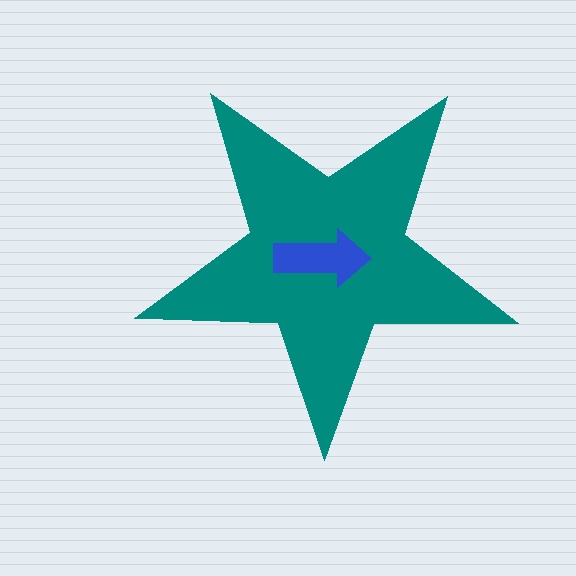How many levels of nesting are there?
2.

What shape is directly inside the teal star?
The blue arrow.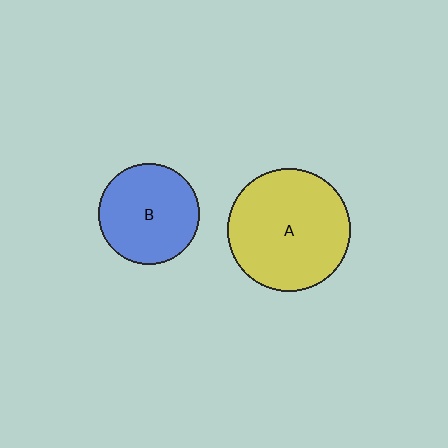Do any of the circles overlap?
No, none of the circles overlap.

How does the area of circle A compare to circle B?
Approximately 1.5 times.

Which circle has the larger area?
Circle A (yellow).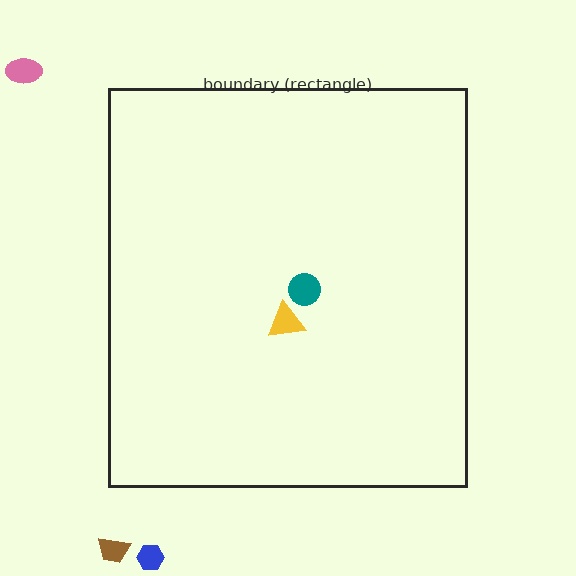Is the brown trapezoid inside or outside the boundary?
Outside.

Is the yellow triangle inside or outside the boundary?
Inside.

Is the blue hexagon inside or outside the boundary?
Outside.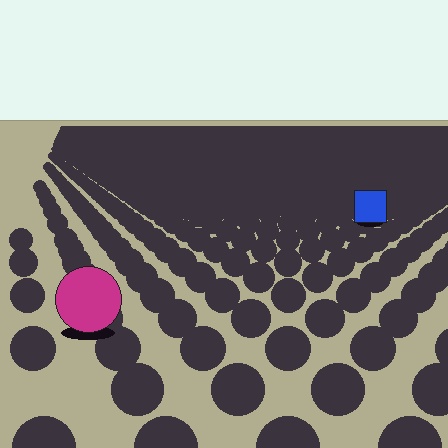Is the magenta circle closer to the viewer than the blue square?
Yes. The magenta circle is closer — you can tell from the texture gradient: the ground texture is coarser near it.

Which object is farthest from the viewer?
The blue square is farthest from the viewer. It appears smaller and the ground texture around it is denser.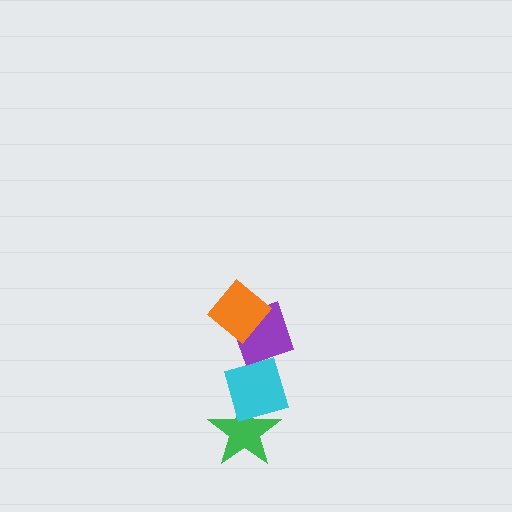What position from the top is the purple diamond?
The purple diamond is 2nd from the top.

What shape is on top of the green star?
The cyan diamond is on top of the green star.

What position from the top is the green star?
The green star is 4th from the top.